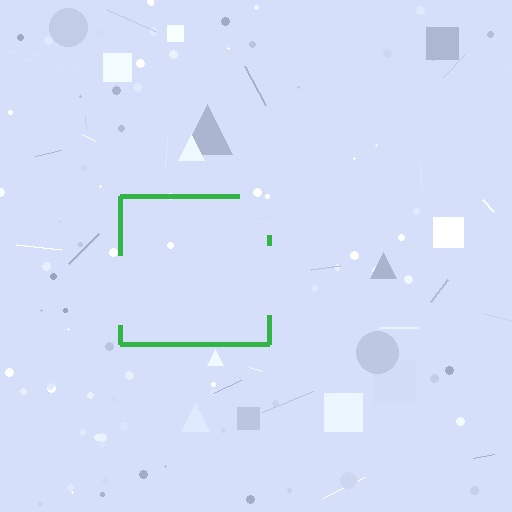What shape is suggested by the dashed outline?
The dashed outline suggests a square.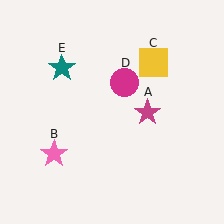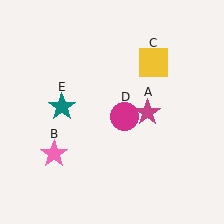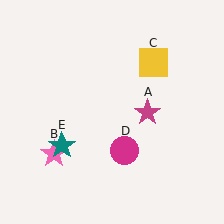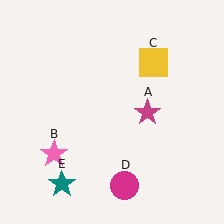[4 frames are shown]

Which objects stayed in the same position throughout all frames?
Magenta star (object A) and pink star (object B) and yellow square (object C) remained stationary.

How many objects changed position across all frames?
2 objects changed position: magenta circle (object D), teal star (object E).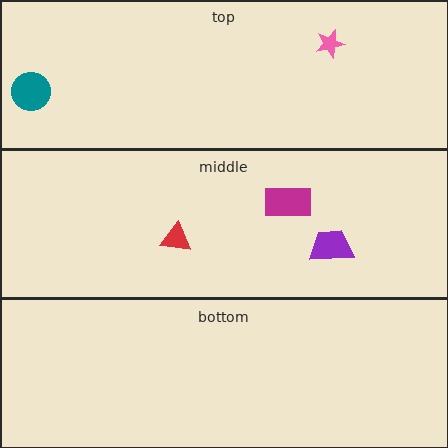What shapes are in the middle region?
The magenta rectangle, the purple trapezoid, the red triangle.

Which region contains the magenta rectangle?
The middle region.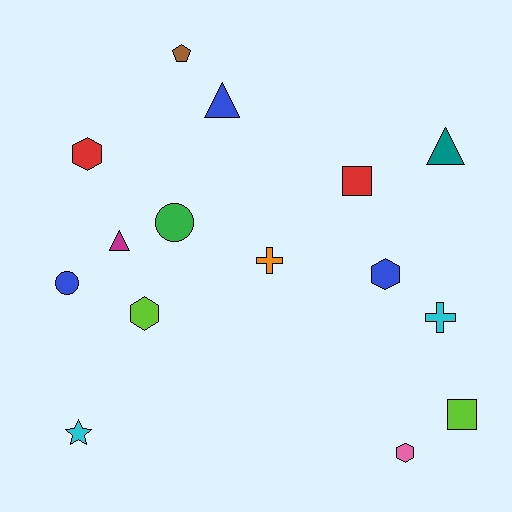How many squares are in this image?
There are 2 squares.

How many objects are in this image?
There are 15 objects.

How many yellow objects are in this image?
There are no yellow objects.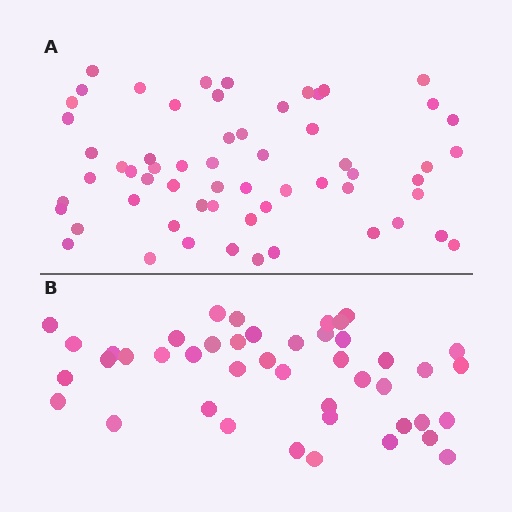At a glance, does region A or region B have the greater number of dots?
Region A (the top region) has more dots.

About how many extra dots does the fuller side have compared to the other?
Region A has approximately 15 more dots than region B.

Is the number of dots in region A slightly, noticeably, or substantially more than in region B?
Region A has noticeably more, but not dramatically so. The ratio is roughly 1.4 to 1.